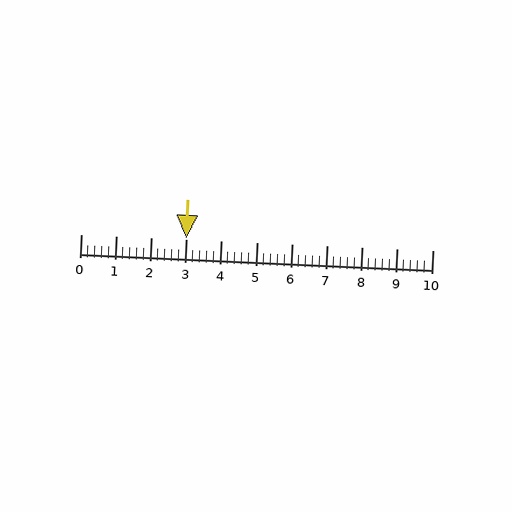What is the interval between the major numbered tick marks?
The major tick marks are spaced 1 units apart.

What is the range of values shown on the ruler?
The ruler shows values from 0 to 10.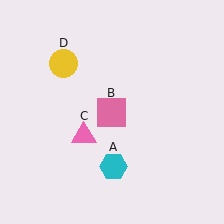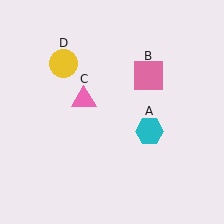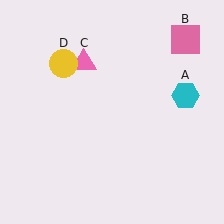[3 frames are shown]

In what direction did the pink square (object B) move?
The pink square (object B) moved up and to the right.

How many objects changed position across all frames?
3 objects changed position: cyan hexagon (object A), pink square (object B), pink triangle (object C).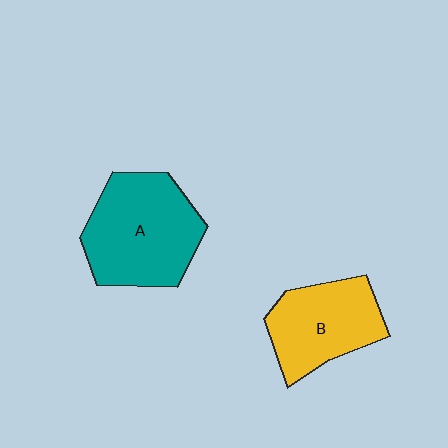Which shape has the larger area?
Shape A (teal).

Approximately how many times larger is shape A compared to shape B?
Approximately 1.3 times.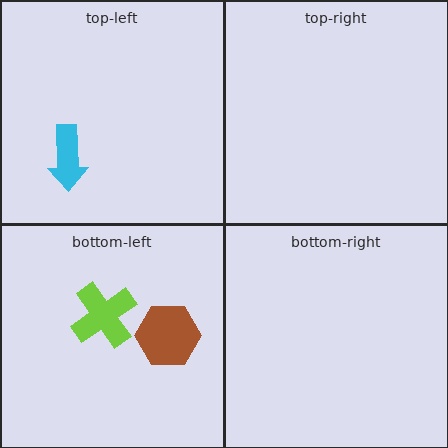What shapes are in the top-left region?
The cyan arrow.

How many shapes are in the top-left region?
1.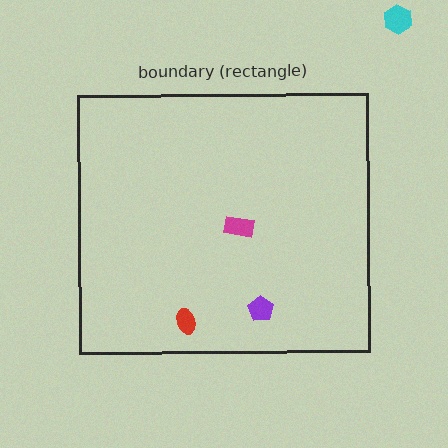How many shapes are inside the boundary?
3 inside, 1 outside.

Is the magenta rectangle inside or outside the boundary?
Inside.